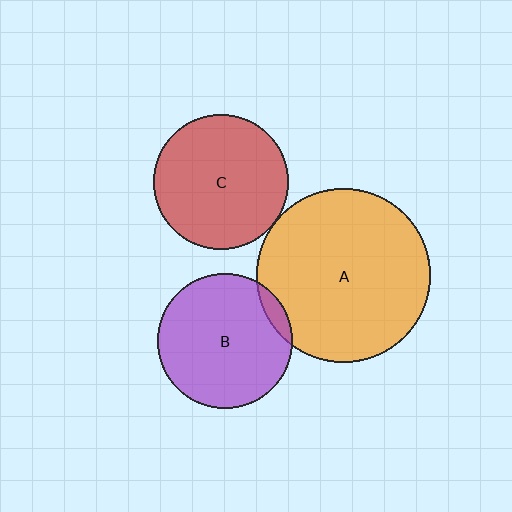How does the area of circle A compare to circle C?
Approximately 1.7 times.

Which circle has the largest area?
Circle A (orange).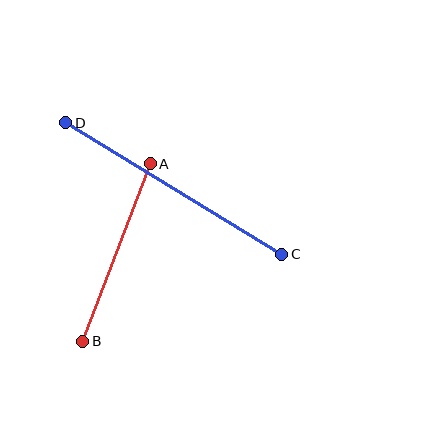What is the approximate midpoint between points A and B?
The midpoint is at approximately (117, 253) pixels.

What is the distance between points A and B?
The distance is approximately 190 pixels.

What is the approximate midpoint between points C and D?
The midpoint is at approximately (174, 189) pixels.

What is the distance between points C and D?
The distance is approximately 253 pixels.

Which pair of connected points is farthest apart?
Points C and D are farthest apart.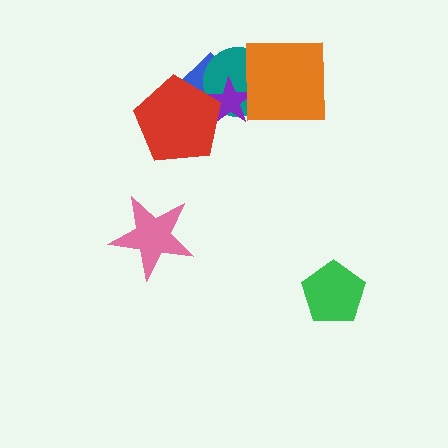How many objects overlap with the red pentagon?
3 objects overlap with the red pentagon.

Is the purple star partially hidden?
Yes, it is partially covered by another shape.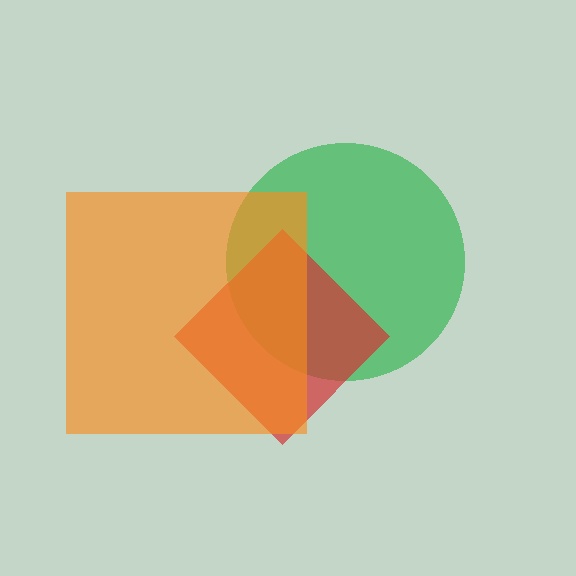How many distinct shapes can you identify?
There are 3 distinct shapes: a green circle, a red diamond, an orange square.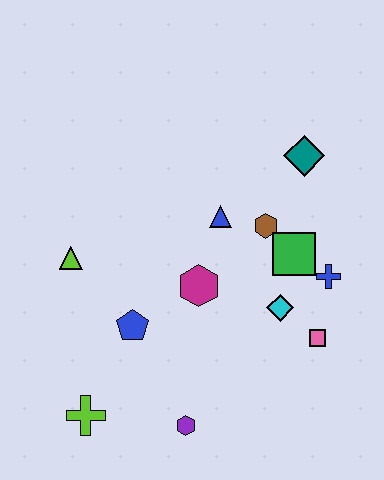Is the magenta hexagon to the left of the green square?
Yes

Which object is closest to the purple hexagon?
The lime cross is closest to the purple hexagon.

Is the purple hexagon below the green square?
Yes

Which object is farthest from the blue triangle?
The lime cross is farthest from the blue triangle.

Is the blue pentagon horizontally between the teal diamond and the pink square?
No